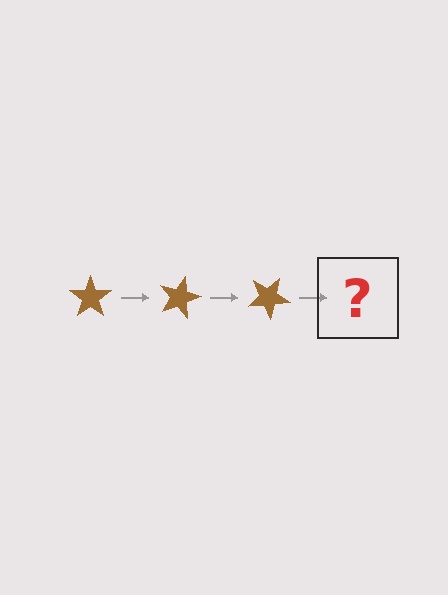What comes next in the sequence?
The next element should be a brown star rotated 45 degrees.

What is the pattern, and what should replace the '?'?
The pattern is that the star rotates 15 degrees each step. The '?' should be a brown star rotated 45 degrees.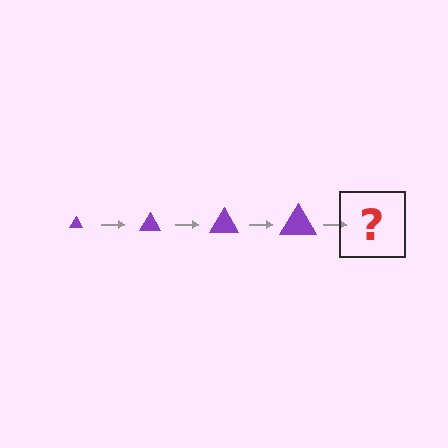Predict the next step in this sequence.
The next step is a purple triangle, larger than the previous one.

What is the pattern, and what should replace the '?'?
The pattern is that the triangle gets progressively larger each step. The '?' should be a purple triangle, larger than the previous one.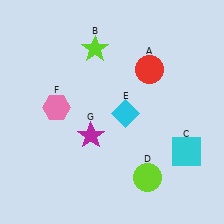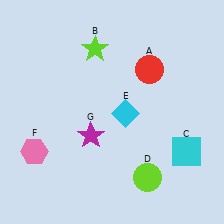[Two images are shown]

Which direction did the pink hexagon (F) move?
The pink hexagon (F) moved down.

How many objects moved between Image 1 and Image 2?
1 object moved between the two images.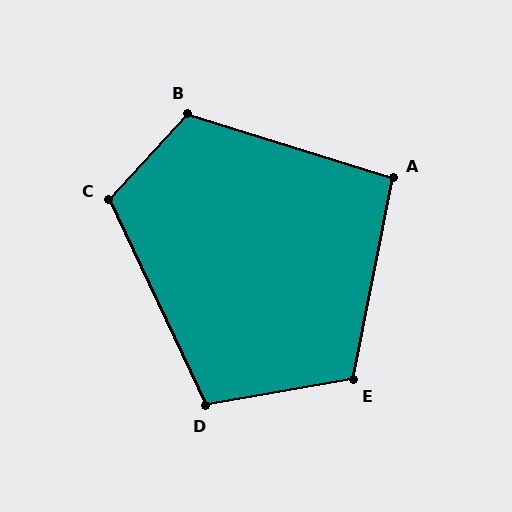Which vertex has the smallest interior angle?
A, at approximately 96 degrees.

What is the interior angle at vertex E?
Approximately 111 degrees (obtuse).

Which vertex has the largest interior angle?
B, at approximately 115 degrees.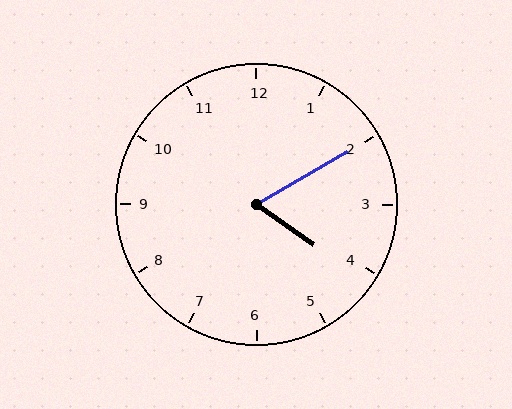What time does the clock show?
4:10.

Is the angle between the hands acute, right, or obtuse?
It is acute.